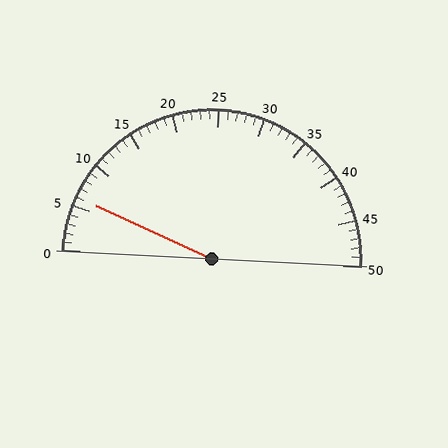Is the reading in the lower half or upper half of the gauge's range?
The reading is in the lower half of the range (0 to 50).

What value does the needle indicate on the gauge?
The needle indicates approximately 6.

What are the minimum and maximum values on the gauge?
The gauge ranges from 0 to 50.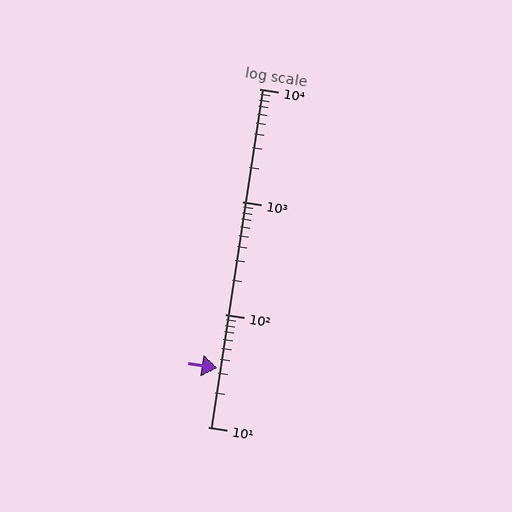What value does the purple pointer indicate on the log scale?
The pointer indicates approximately 33.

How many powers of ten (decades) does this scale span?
The scale spans 3 decades, from 10 to 10000.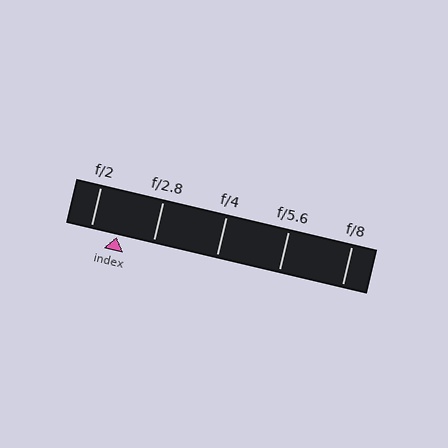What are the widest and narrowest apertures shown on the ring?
The widest aperture shown is f/2 and the narrowest is f/8.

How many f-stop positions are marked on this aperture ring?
There are 5 f-stop positions marked.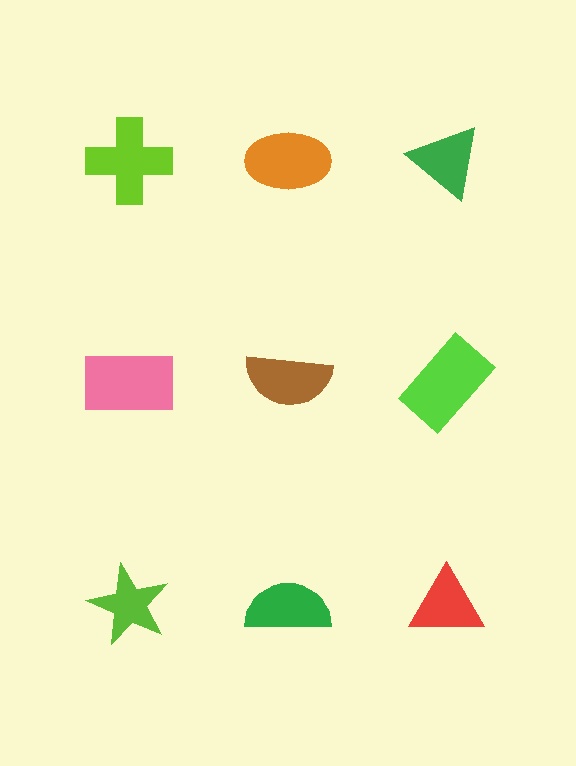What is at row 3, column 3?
A red triangle.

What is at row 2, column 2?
A brown semicircle.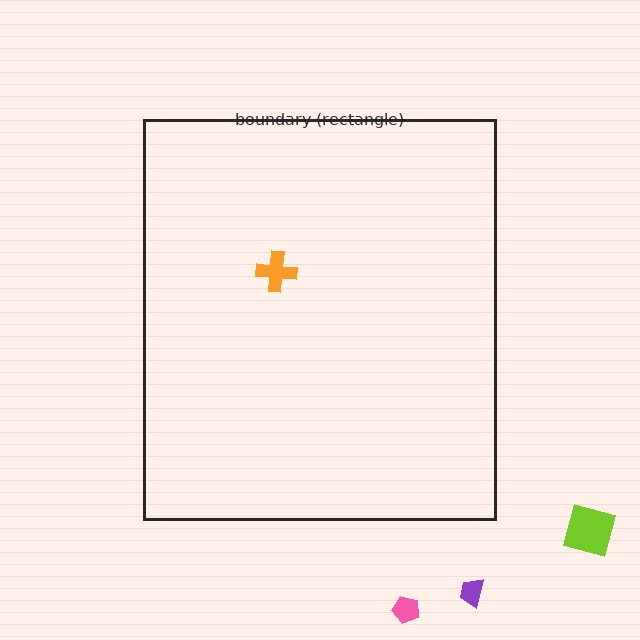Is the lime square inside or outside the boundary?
Outside.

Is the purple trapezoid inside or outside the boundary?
Outside.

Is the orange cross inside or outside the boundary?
Inside.